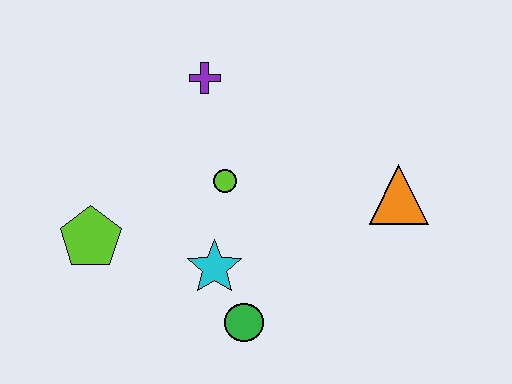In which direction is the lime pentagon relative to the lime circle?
The lime pentagon is to the left of the lime circle.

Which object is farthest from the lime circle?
The orange triangle is farthest from the lime circle.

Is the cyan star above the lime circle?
No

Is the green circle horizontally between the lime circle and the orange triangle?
Yes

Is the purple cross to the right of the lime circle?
No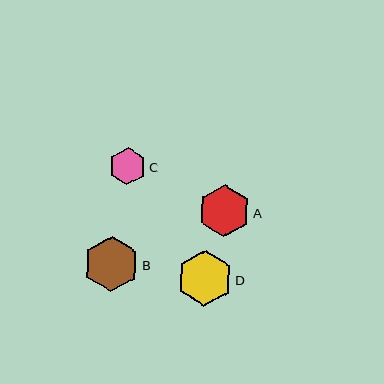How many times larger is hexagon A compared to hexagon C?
Hexagon A is approximately 1.4 times the size of hexagon C.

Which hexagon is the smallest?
Hexagon C is the smallest with a size of approximately 37 pixels.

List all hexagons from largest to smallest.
From largest to smallest: D, B, A, C.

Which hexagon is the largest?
Hexagon D is the largest with a size of approximately 56 pixels.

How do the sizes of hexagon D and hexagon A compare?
Hexagon D and hexagon A are approximately the same size.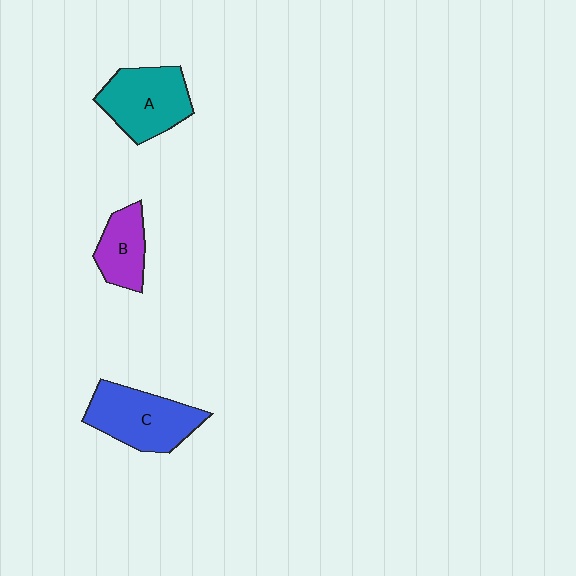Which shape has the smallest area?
Shape B (purple).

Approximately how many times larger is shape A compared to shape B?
Approximately 1.6 times.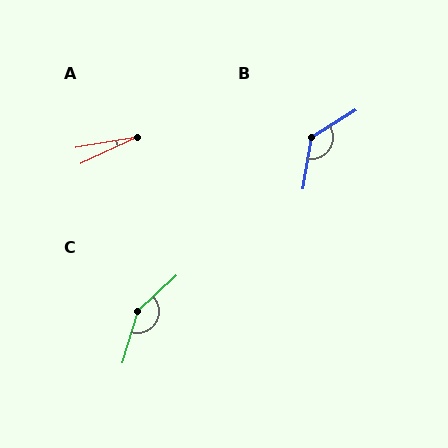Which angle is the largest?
C, at approximately 149 degrees.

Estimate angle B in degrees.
Approximately 130 degrees.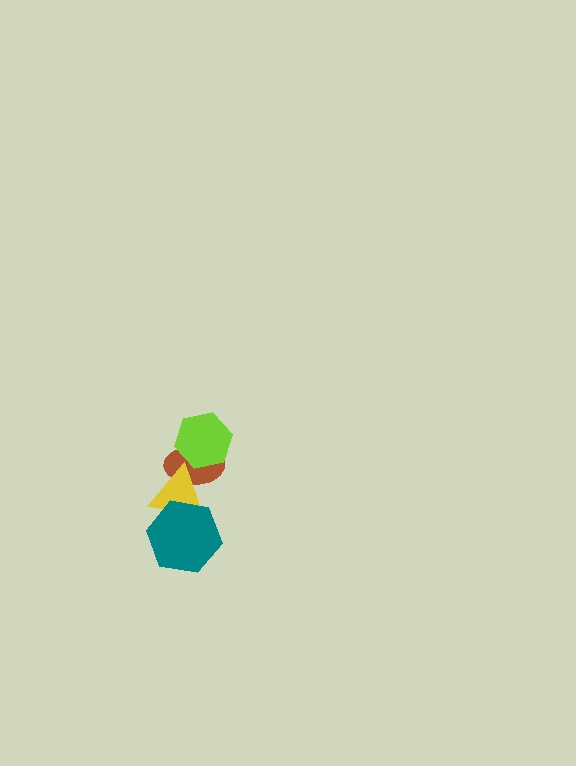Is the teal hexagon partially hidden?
No, no other shape covers it.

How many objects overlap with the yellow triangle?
2 objects overlap with the yellow triangle.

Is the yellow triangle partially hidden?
Yes, it is partially covered by another shape.